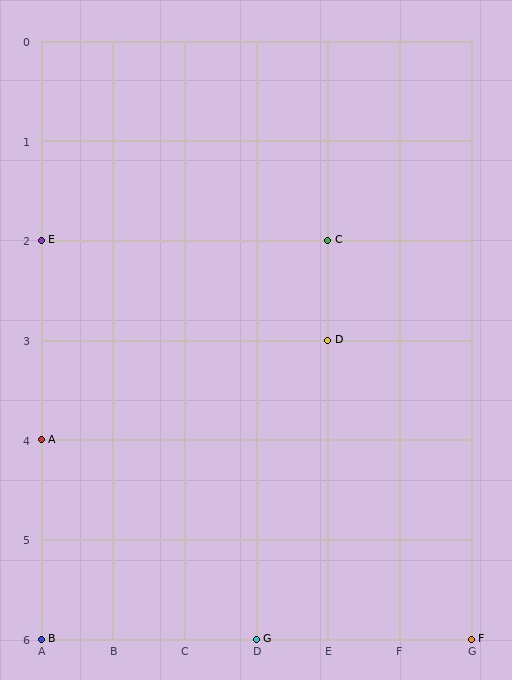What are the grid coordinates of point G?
Point G is at grid coordinates (D, 6).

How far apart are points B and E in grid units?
Points B and E are 4 rows apart.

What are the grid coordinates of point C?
Point C is at grid coordinates (E, 2).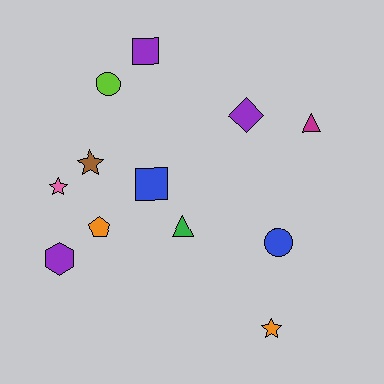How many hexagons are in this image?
There is 1 hexagon.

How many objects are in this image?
There are 12 objects.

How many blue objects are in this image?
There are 2 blue objects.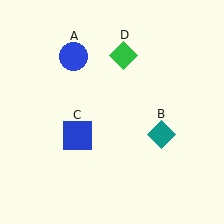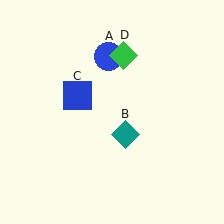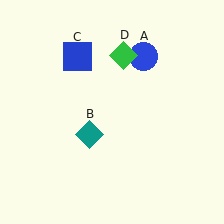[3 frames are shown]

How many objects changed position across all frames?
3 objects changed position: blue circle (object A), teal diamond (object B), blue square (object C).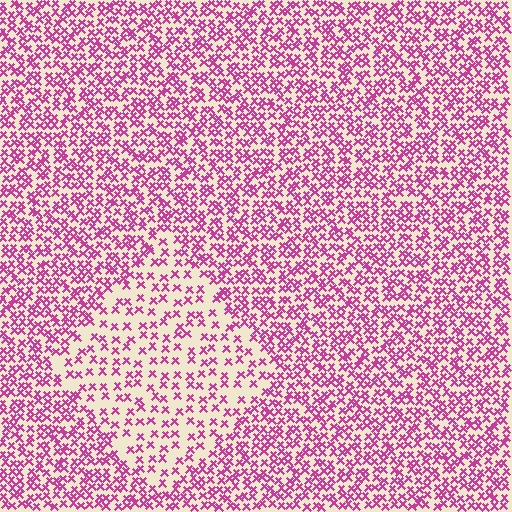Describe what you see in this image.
The image contains small magenta elements arranged at two different densities. A diamond-shaped region is visible where the elements are less densely packed than the surrounding area.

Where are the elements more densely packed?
The elements are more densely packed outside the diamond boundary.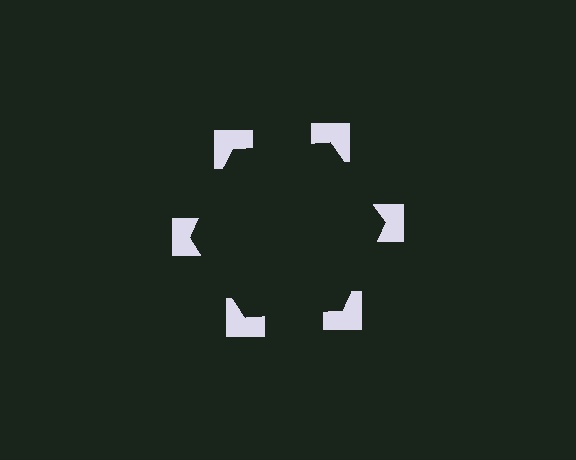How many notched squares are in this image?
There are 6 — one at each vertex of the illusory hexagon.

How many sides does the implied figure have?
6 sides.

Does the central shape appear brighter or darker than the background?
It typically appears slightly darker than the background, even though no actual brightness change is drawn.